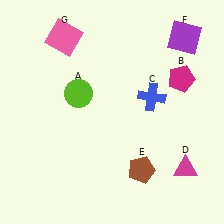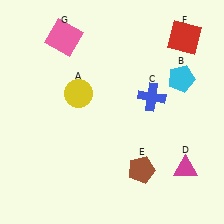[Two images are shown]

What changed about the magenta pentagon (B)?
In Image 1, B is magenta. In Image 2, it changed to cyan.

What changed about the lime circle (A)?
In Image 1, A is lime. In Image 2, it changed to yellow.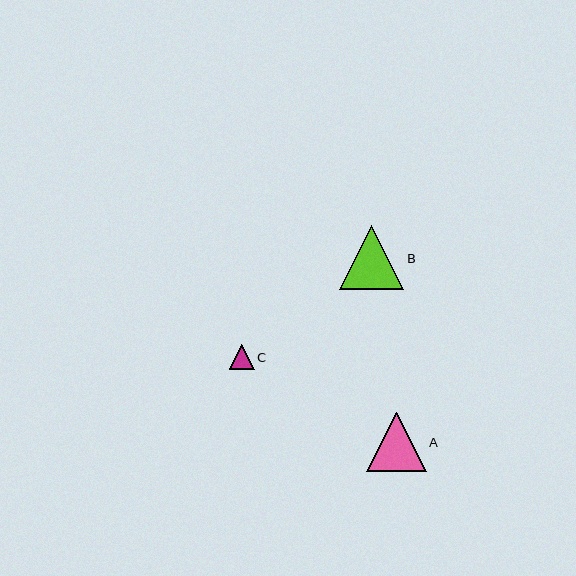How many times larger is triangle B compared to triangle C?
Triangle B is approximately 2.5 times the size of triangle C.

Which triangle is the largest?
Triangle B is the largest with a size of approximately 64 pixels.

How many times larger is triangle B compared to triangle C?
Triangle B is approximately 2.5 times the size of triangle C.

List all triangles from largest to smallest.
From largest to smallest: B, A, C.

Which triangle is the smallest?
Triangle C is the smallest with a size of approximately 25 pixels.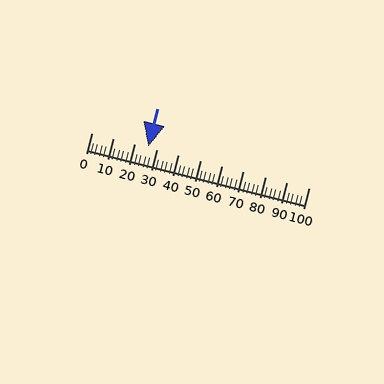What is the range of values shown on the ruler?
The ruler shows values from 0 to 100.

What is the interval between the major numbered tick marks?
The major tick marks are spaced 10 units apart.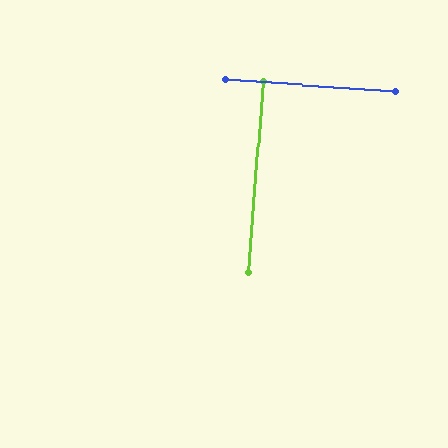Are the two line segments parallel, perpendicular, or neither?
Perpendicular — they meet at approximately 90°.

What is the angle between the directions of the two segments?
Approximately 90 degrees.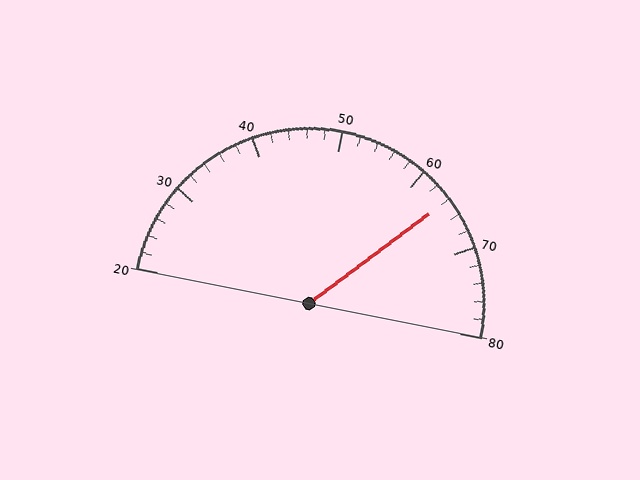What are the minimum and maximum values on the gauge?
The gauge ranges from 20 to 80.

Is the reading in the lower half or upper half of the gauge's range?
The reading is in the upper half of the range (20 to 80).